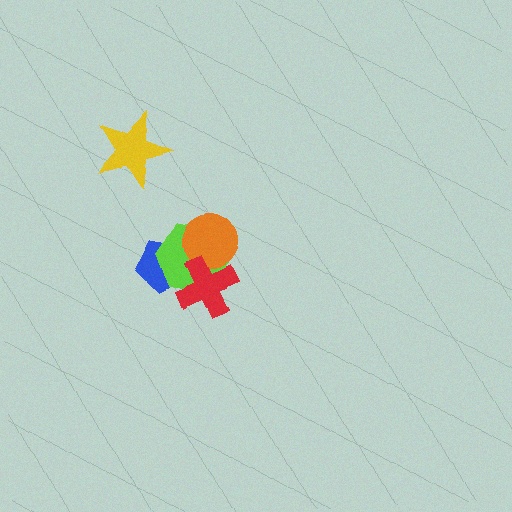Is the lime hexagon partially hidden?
Yes, it is partially covered by another shape.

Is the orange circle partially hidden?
Yes, it is partially covered by another shape.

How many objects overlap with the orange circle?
2 objects overlap with the orange circle.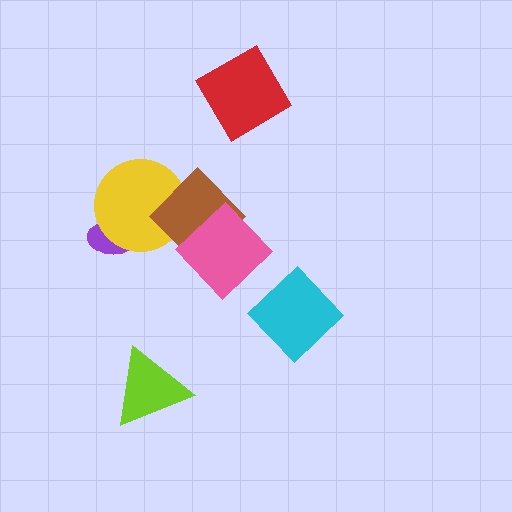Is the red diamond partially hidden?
No, no other shape covers it.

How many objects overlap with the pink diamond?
1 object overlaps with the pink diamond.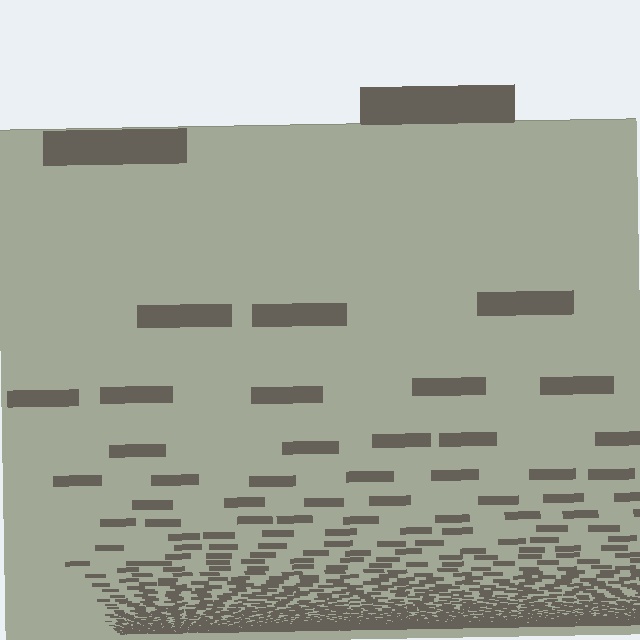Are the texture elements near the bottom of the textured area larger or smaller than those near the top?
Smaller. The gradient is inverted — elements near the bottom are smaller and denser.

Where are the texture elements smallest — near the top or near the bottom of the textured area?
Near the bottom.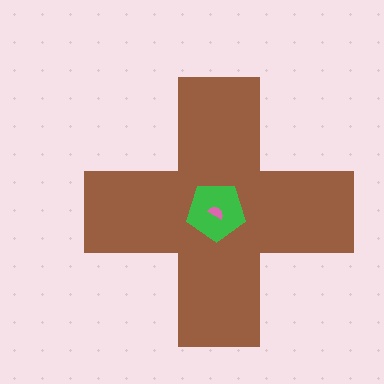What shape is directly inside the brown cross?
The green pentagon.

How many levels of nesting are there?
3.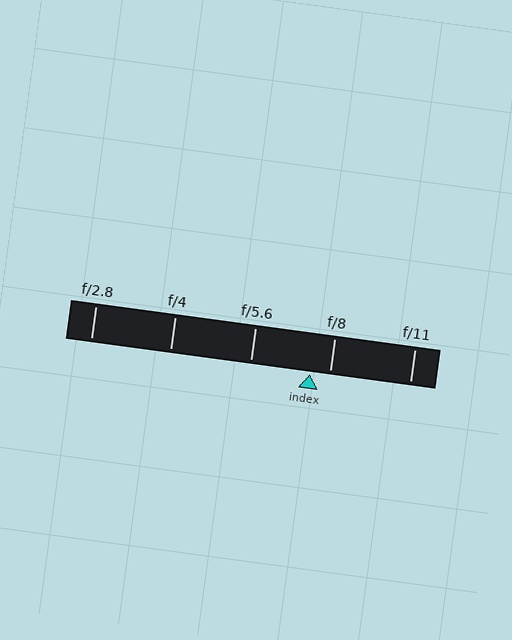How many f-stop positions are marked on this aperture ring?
There are 5 f-stop positions marked.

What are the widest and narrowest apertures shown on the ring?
The widest aperture shown is f/2.8 and the narrowest is f/11.